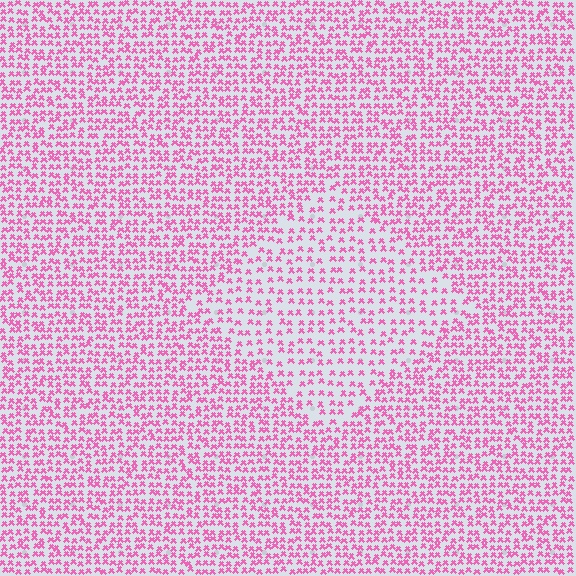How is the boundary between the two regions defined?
The boundary is defined by a change in element density (approximately 1.7x ratio). All elements are the same color, size, and shape.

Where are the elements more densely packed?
The elements are more densely packed outside the diamond boundary.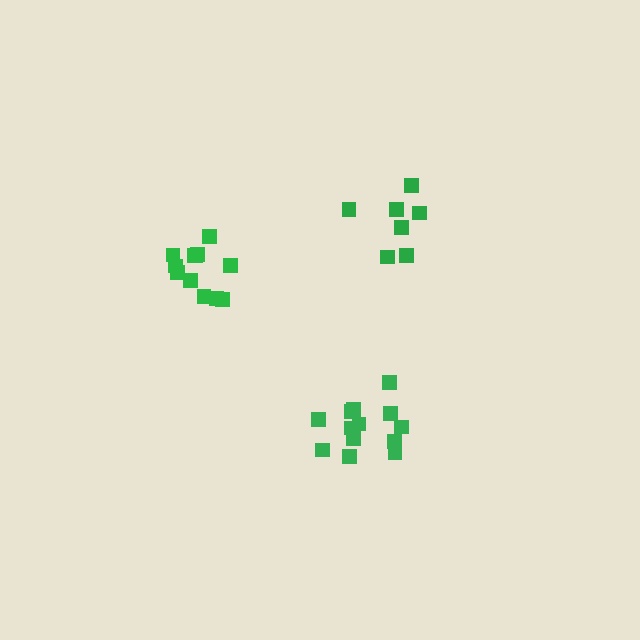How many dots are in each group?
Group 1: 7 dots, Group 2: 12 dots, Group 3: 13 dots (32 total).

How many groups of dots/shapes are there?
There are 3 groups.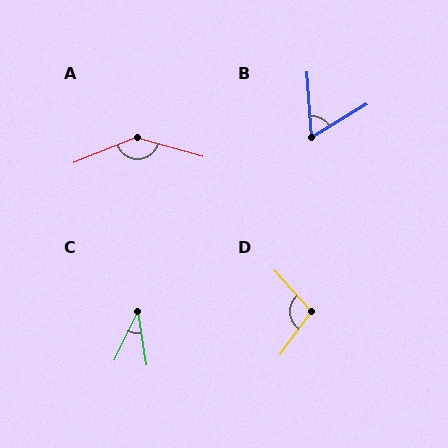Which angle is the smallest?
C, at approximately 35 degrees.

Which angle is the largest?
A, at approximately 142 degrees.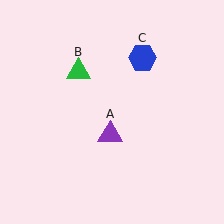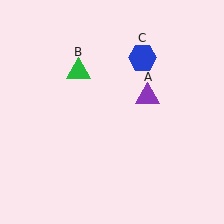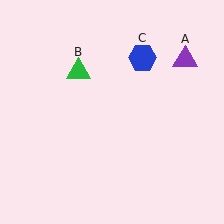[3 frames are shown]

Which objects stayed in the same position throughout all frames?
Green triangle (object B) and blue hexagon (object C) remained stationary.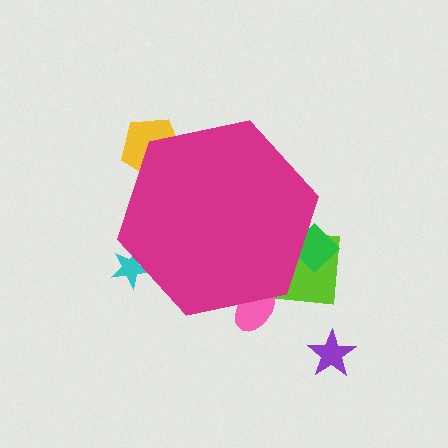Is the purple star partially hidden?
No, the purple star is fully visible.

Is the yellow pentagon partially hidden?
Yes, the yellow pentagon is partially hidden behind the magenta hexagon.